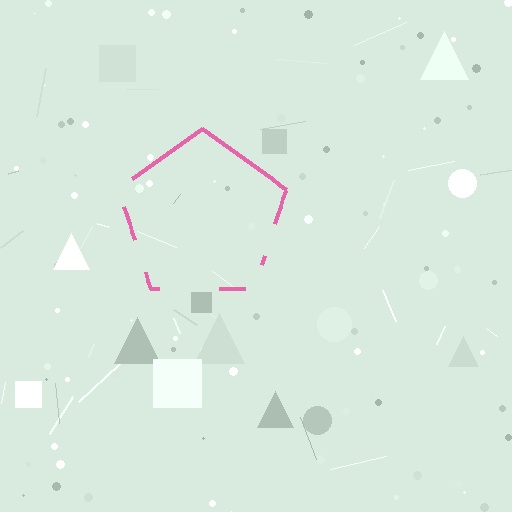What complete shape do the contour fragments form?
The contour fragments form a pentagon.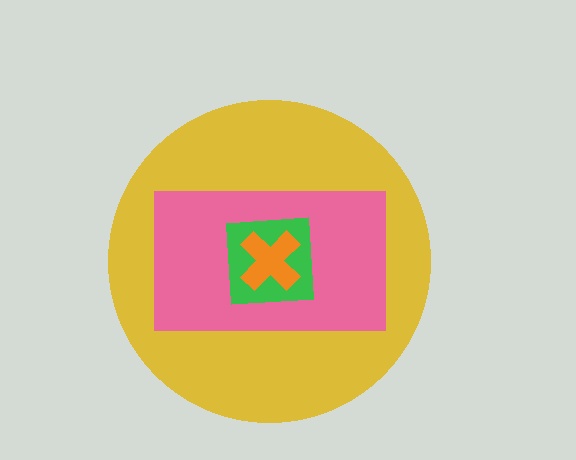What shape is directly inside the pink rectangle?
The green square.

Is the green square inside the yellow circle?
Yes.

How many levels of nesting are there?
4.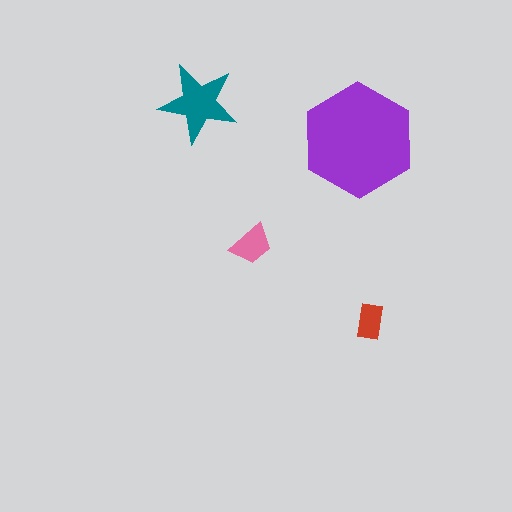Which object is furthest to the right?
The red rectangle is rightmost.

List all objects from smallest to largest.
The red rectangle, the pink trapezoid, the teal star, the purple hexagon.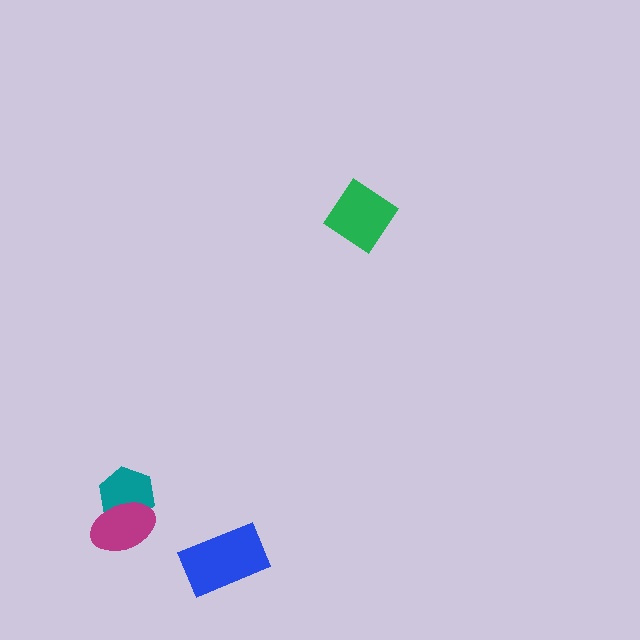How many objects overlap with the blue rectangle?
0 objects overlap with the blue rectangle.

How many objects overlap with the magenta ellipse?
1 object overlaps with the magenta ellipse.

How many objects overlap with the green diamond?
0 objects overlap with the green diamond.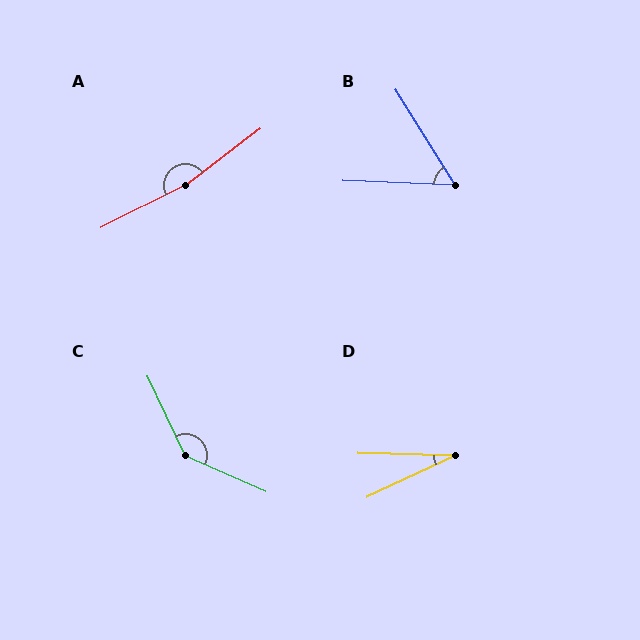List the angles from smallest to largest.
D (27°), B (56°), C (139°), A (169°).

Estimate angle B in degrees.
Approximately 56 degrees.